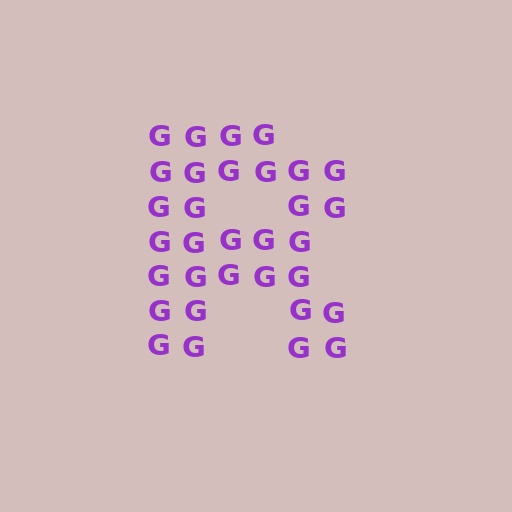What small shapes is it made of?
It is made of small letter G's.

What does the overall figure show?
The overall figure shows the letter R.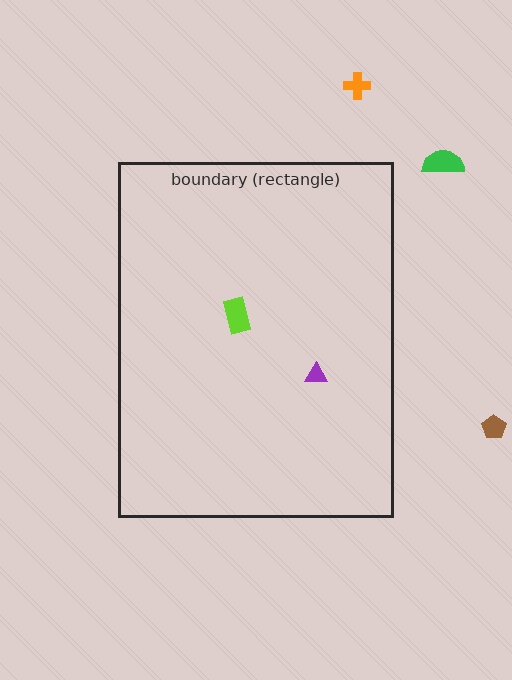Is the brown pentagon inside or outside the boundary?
Outside.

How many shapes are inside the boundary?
2 inside, 3 outside.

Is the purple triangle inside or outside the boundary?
Inside.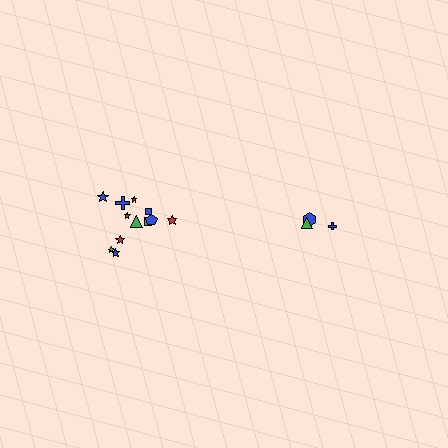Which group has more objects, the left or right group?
The left group.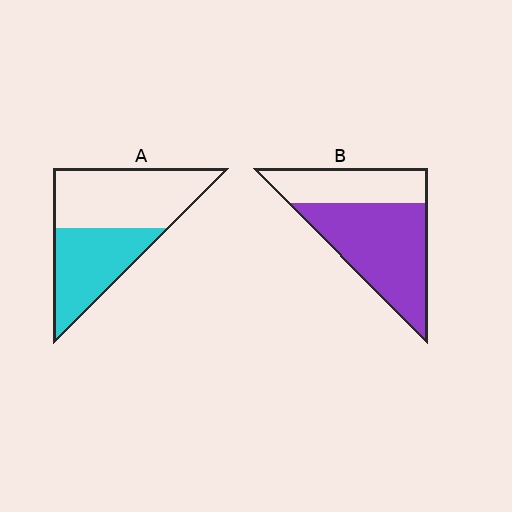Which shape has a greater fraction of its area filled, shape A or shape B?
Shape B.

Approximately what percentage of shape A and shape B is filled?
A is approximately 45% and B is approximately 65%.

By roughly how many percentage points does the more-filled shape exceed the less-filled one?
By roughly 20 percentage points (B over A).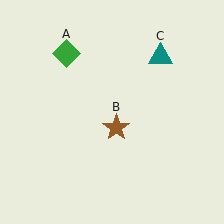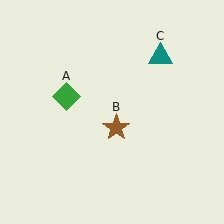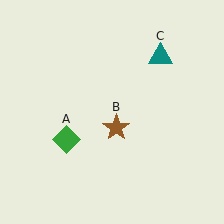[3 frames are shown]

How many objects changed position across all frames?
1 object changed position: green diamond (object A).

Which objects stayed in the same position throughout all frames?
Brown star (object B) and teal triangle (object C) remained stationary.